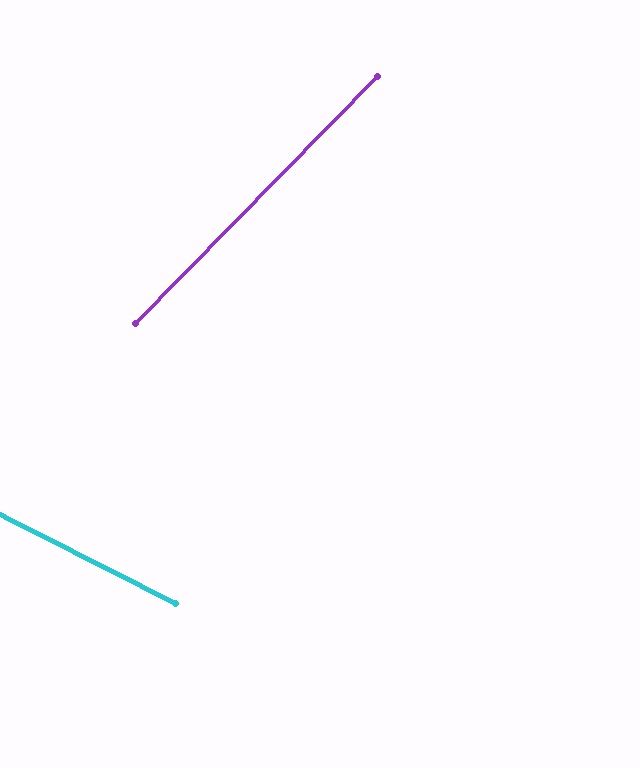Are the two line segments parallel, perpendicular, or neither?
Neither parallel nor perpendicular — they differ by about 72°.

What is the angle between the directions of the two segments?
Approximately 72 degrees.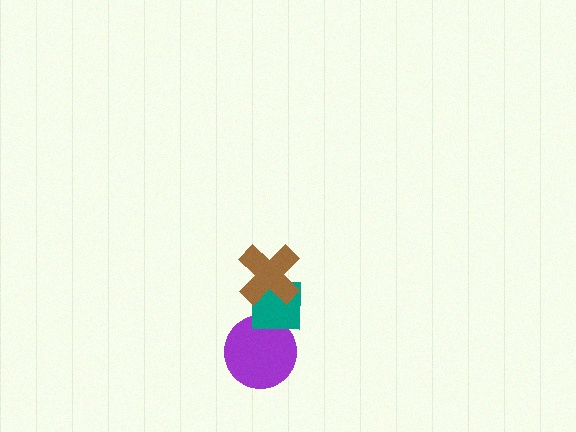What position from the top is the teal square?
The teal square is 2nd from the top.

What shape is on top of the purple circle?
The teal square is on top of the purple circle.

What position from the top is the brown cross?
The brown cross is 1st from the top.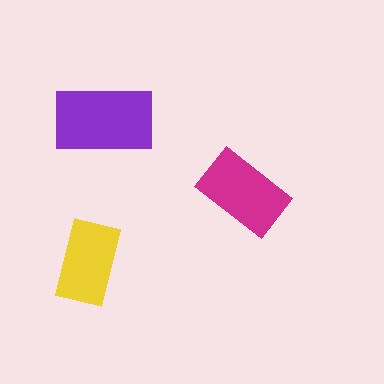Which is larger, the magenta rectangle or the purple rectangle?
The purple one.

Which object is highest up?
The purple rectangle is topmost.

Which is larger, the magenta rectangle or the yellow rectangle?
The magenta one.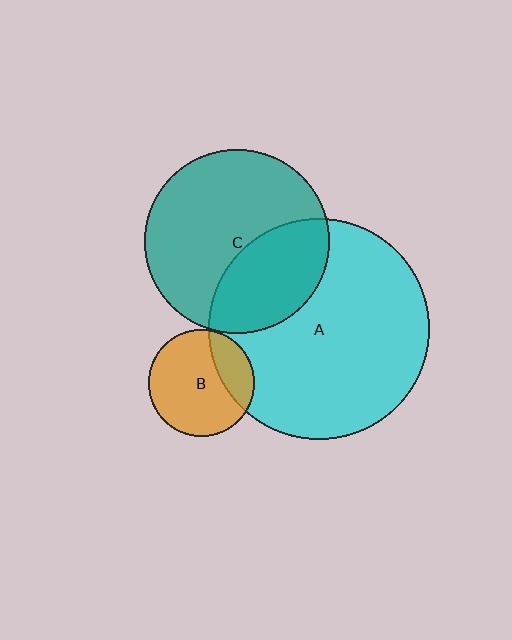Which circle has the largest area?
Circle A (cyan).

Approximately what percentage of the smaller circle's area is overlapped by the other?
Approximately 25%.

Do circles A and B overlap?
Yes.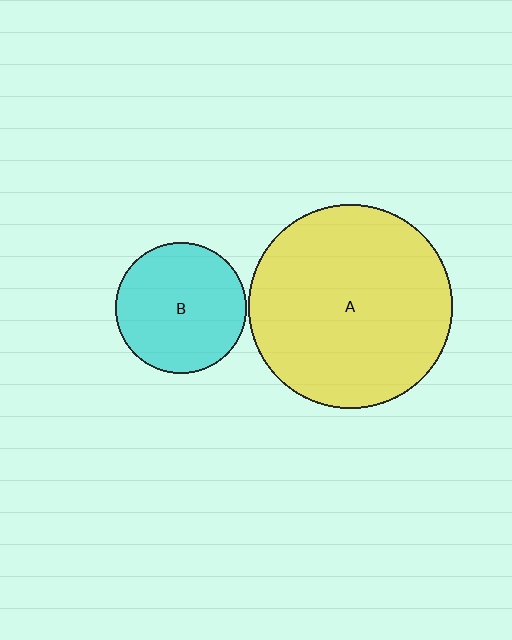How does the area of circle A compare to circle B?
Approximately 2.4 times.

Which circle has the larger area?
Circle A (yellow).